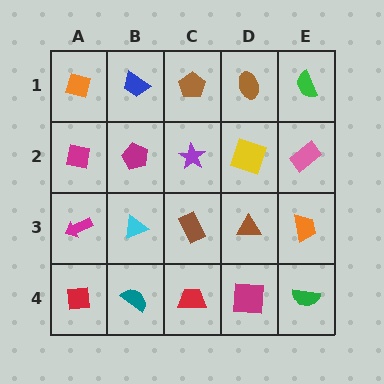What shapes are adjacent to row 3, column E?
A pink rectangle (row 2, column E), a green semicircle (row 4, column E), a brown triangle (row 3, column D).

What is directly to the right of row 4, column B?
A red trapezoid.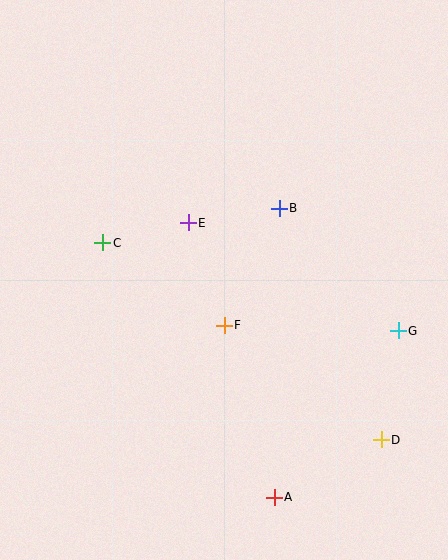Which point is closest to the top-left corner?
Point C is closest to the top-left corner.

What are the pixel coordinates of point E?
Point E is at (188, 223).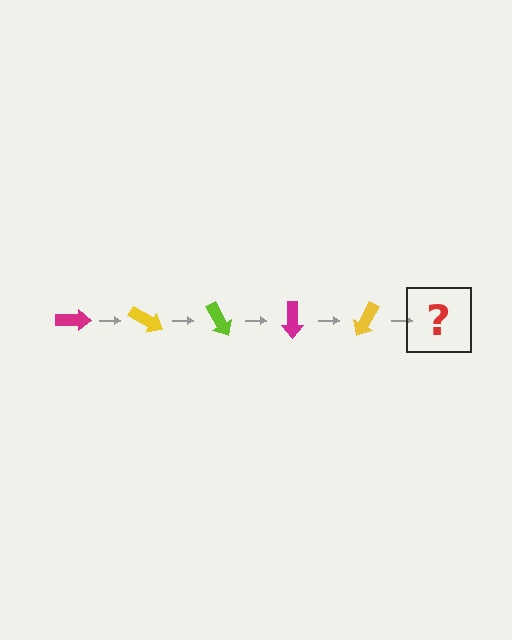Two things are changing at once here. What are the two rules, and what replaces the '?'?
The two rules are that it rotates 30 degrees each step and the color cycles through magenta, yellow, and lime. The '?' should be a lime arrow, rotated 150 degrees from the start.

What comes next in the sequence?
The next element should be a lime arrow, rotated 150 degrees from the start.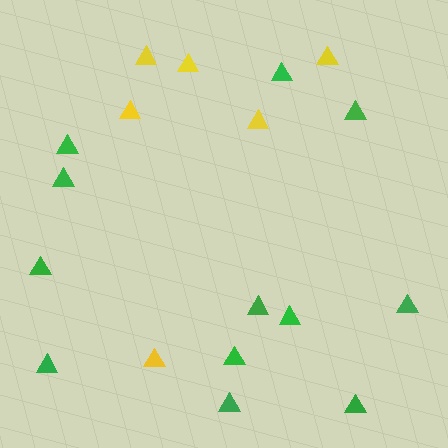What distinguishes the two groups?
There are 2 groups: one group of green triangles (12) and one group of yellow triangles (6).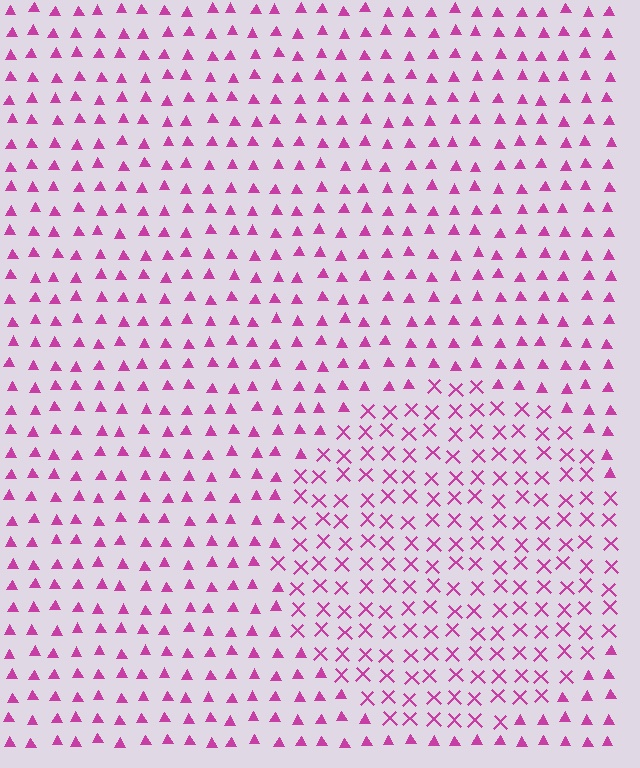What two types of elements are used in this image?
The image uses X marks inside the circle region and triangles outside it.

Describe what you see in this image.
The image is filled with small magenta elements arranged in a uniform grid. A circle-shaped region contains X marks, while the surrounding area contains triangles. The boundary is defined purely by the change in element shape.